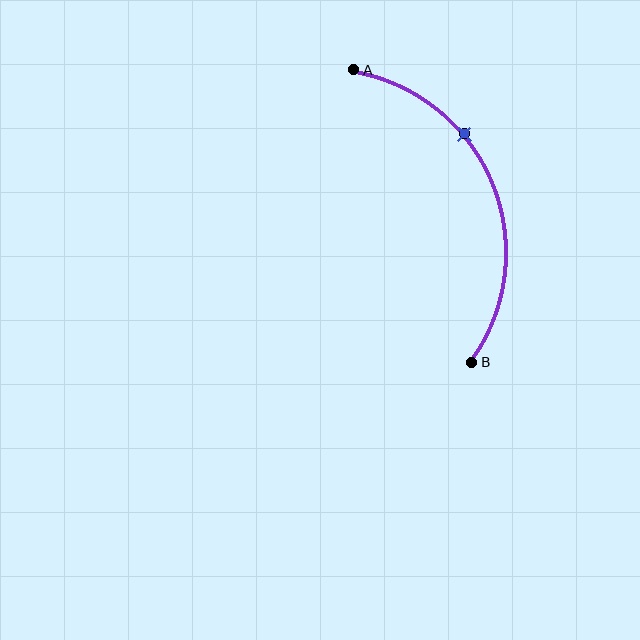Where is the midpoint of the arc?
The arc midpoint is the point on the curve farthest from the straight line joining A and B. It sits to the right of that line.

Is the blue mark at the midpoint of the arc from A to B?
No. The blue mark lies on the arc but is closer to endpoint A. The arc midpoint would be at the point on the curve equidistant along the arc from both A and B.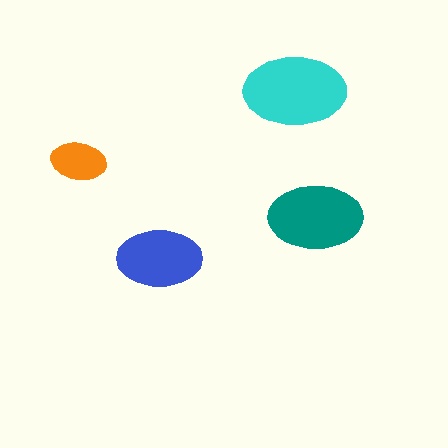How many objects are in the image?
There are 4 objects in the image.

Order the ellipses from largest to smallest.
the cyan one, the teal one, the blue one, the orange one.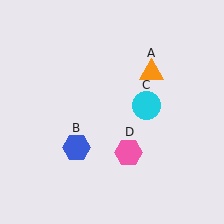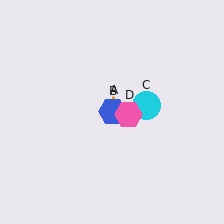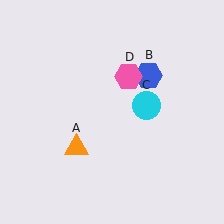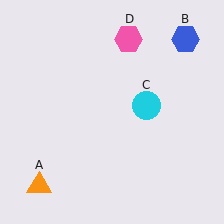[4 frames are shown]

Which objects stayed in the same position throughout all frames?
Cyan circle (object C) remained stationary.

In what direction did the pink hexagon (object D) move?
The pink hexagon (object D) moved up.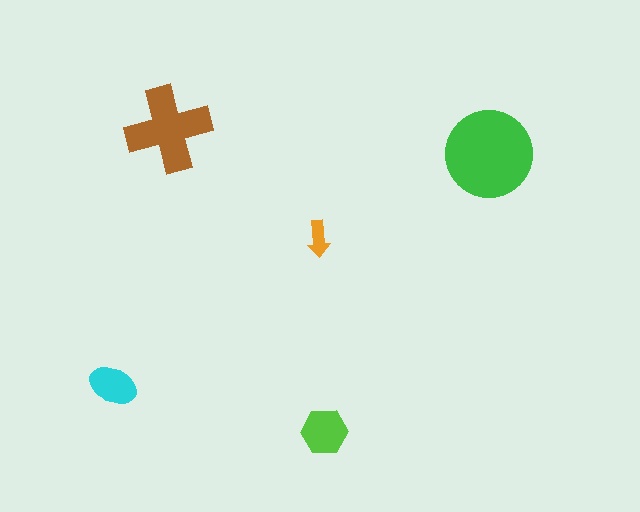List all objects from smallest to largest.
The orange arrow, the cyan ellipse, the lime hexagon, the brown cross, the green circle.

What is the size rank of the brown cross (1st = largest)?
2nd.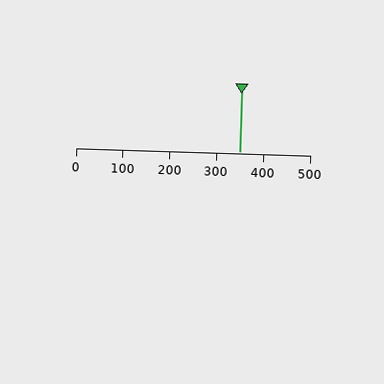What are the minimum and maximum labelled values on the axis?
The axis runs from 0 to 500.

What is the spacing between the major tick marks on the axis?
The major ticks are spaced 100 apart.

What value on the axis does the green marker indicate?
The marker indicates approximately 350.